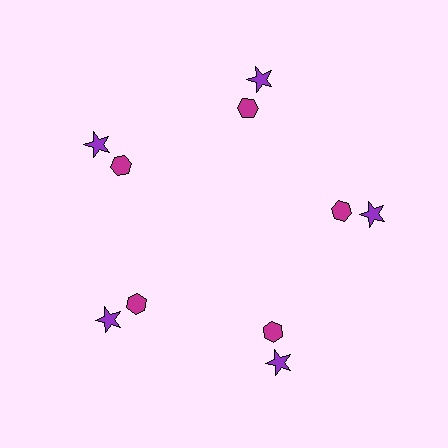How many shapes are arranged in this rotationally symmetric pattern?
There are 10 shapes, arranged in 5 groups of 2.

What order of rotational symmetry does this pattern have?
This pattern has 5-fold rotational symmetry.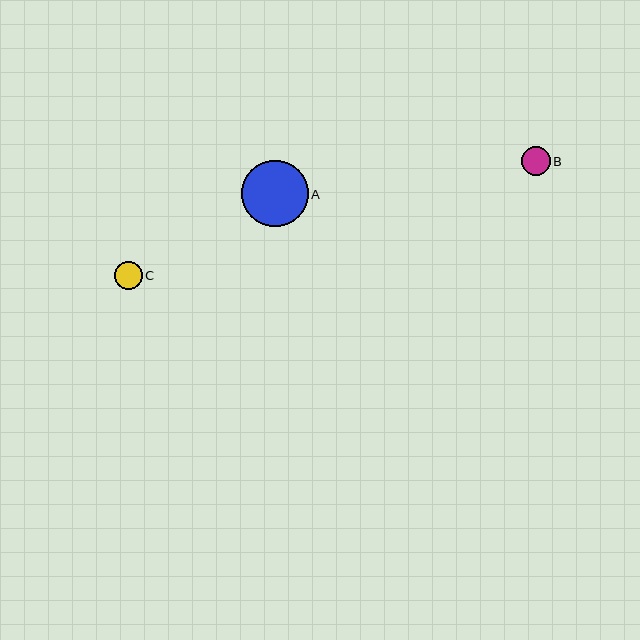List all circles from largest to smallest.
From largest to smallest: A, B, C.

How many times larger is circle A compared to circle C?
Circle A is approximately 2.4 times the size of circle C.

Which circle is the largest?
Circle A is the largest with a size of approximately 67 pixels.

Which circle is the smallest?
Circle C is the smallest with a size of approximately 28 pixels.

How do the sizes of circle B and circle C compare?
Circle B and circle C are approximately the same size.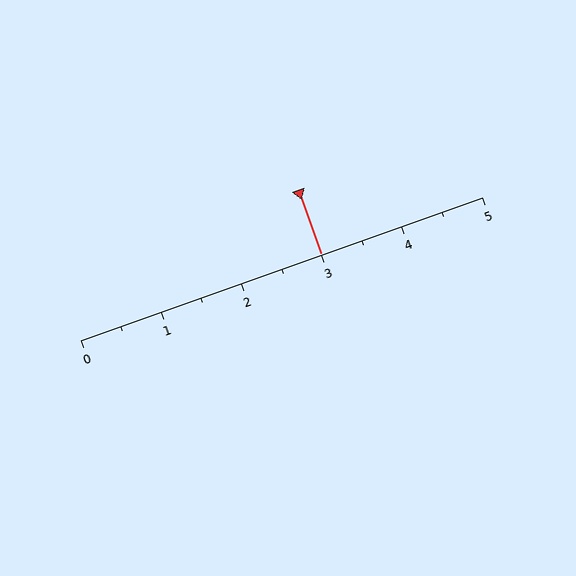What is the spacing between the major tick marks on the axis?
The major ticks are spaced 1 apart.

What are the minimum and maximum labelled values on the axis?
The axis runs from 0 to 5.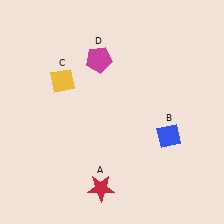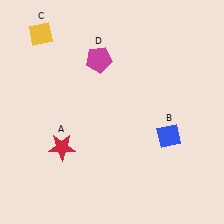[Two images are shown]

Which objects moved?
The objects that moved are: the red star (A), the yellow diamond (C).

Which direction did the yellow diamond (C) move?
The yellow diamond (C) moved up.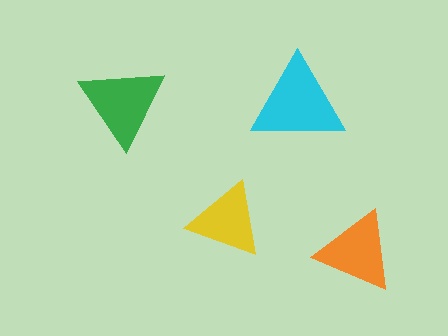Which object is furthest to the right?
The orange triangle is rightmost.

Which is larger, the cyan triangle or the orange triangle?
The cyan one.